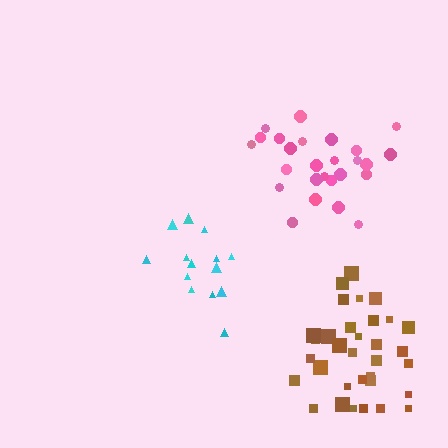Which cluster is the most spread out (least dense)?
Pink.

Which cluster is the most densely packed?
Brown.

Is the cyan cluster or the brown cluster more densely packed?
Brown.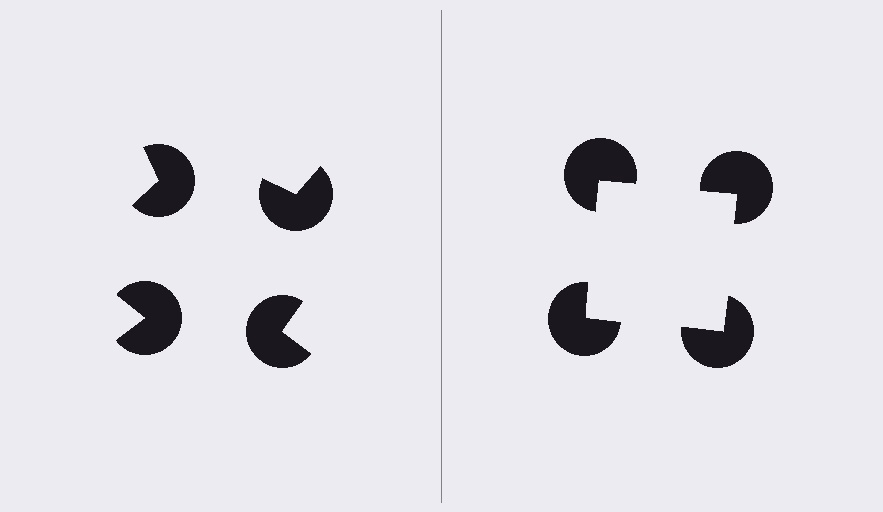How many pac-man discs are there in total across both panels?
8 — 4 on each side.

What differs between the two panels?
The pac-man discs are positioned identically on both sides; only the wedge orientations differ. On the right they align to a square; on the left they are misaligned.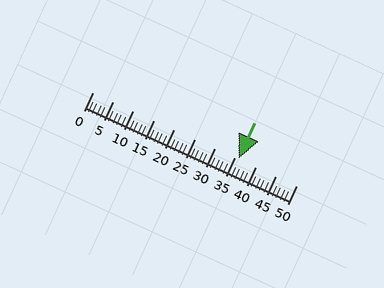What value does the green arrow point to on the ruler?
The green arrow points to approximately 36.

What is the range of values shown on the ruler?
The ruler shows values from 0 to 50.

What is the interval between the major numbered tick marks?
The major tick marks are spaced 5 units apart.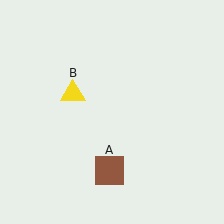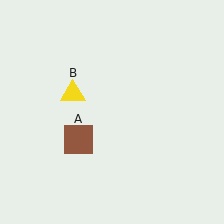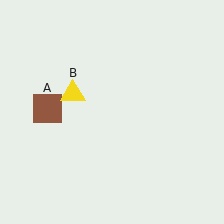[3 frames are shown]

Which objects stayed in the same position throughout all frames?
Yellow triangle (object B) remained stationary.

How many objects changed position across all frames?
1 object changed position: brown square (object A).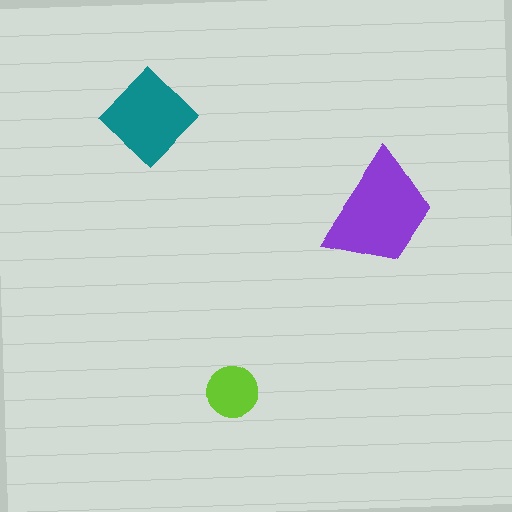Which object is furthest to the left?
The teal diamond is leftmost.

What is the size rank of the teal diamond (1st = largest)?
2nd.